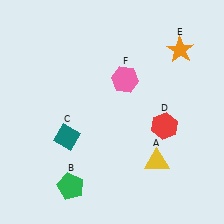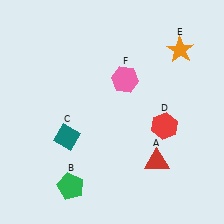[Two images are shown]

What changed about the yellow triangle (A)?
In Image 1, A is yellow. In Image 2, it changed to red.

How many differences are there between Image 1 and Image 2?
There is 1 difference between the two images.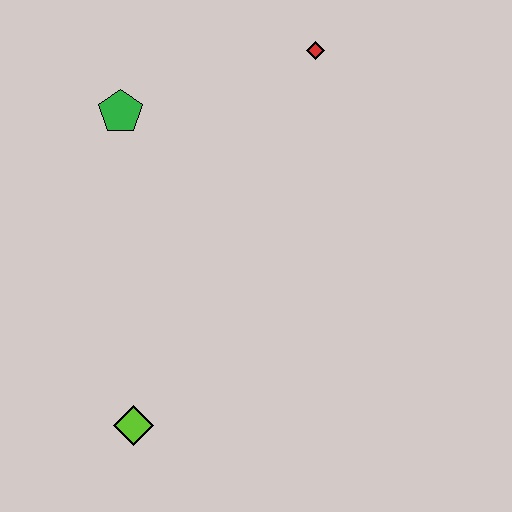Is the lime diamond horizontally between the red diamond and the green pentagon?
Yes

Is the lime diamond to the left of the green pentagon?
No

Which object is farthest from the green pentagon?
The lime diamond is farthest from the green pentagon.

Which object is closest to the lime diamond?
The green pentagon is closest to the lime diamond.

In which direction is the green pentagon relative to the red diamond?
The green pentagon is to the left of the red diamond.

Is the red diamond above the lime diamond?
Yes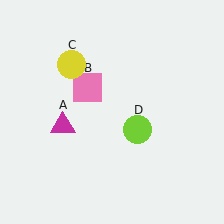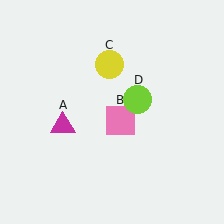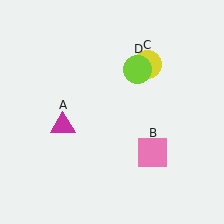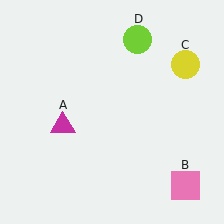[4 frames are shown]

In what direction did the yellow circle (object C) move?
The yellow circle (object C) moved right.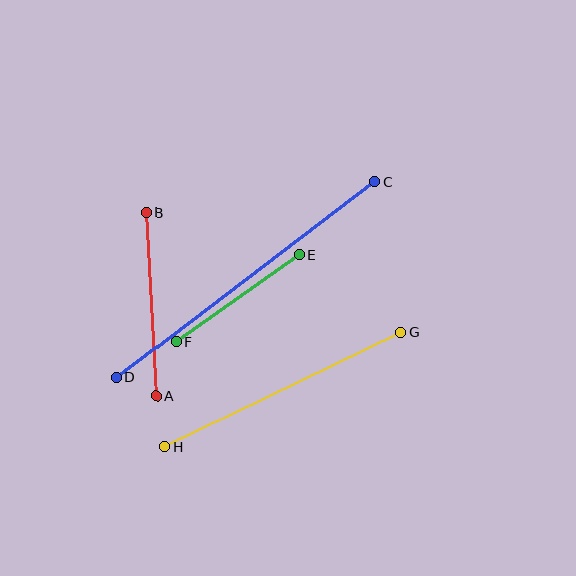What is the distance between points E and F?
The distance is approximately 151 pixels.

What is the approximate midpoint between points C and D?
The midpoint is at approximately (246, 280) pixels.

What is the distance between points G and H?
The distance is approximately 262 pixels.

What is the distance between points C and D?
The distance is approximately 325 pixels.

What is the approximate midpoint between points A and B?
The midpoint is at approximately (151, 304) pixels.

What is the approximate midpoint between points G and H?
The midpoint is at approximately (283, 390) pixels.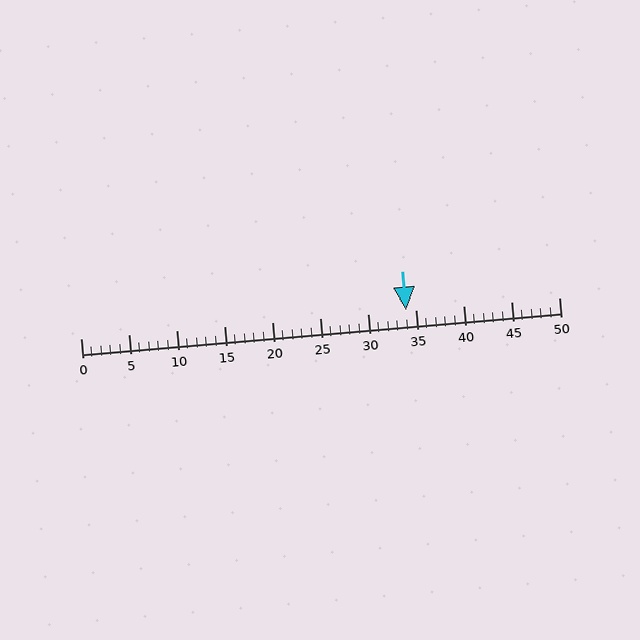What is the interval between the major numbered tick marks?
The major tick marks are spaced 5 units apart.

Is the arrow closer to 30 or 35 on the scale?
The arrow is closer to 35.